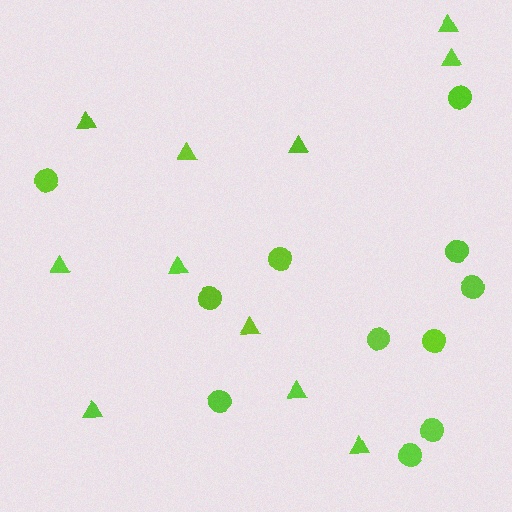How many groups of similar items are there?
There are 2 groups: one group of triangles (11) and one group of circles (11).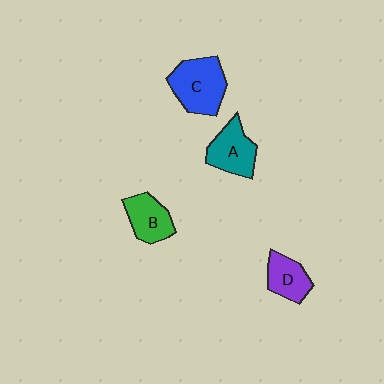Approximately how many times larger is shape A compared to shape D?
Approximately 1.3 times.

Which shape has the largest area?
Shape C (blue).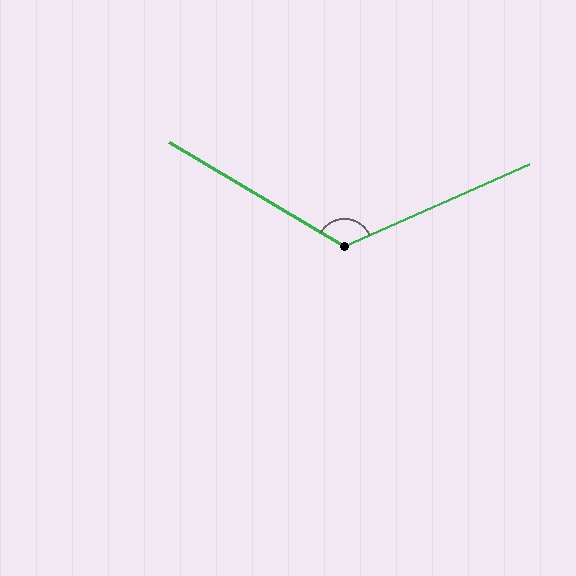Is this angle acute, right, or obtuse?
It is obtuse.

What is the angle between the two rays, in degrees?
Approximately 125 degrees.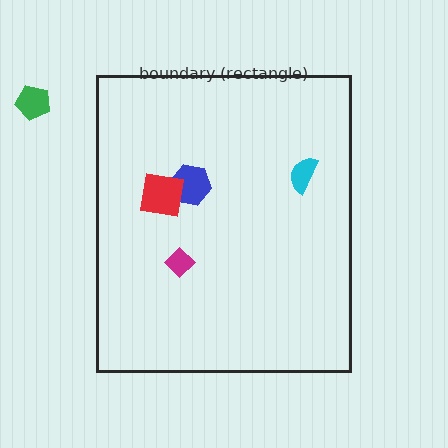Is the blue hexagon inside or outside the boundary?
Inside.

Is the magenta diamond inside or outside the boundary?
Inside.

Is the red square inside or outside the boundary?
Inside.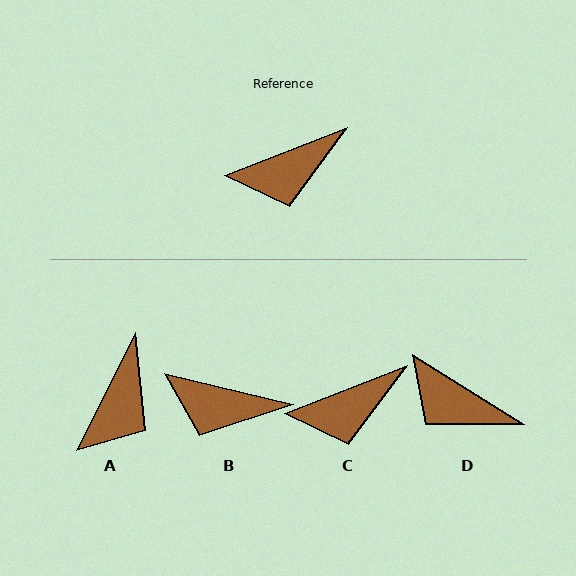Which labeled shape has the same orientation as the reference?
C.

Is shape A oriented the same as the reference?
No, it is off by about 42 degrees.